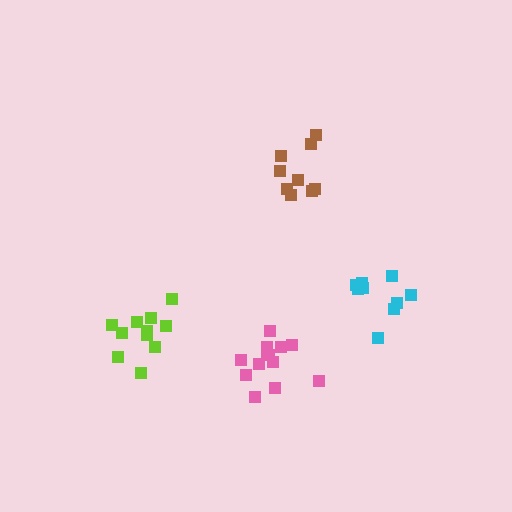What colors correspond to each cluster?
The clusters are colored: lime, cyan, brown, pink.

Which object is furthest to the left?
The lime cluster is leftmost.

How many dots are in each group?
Group 1: 11 dots, Group 2: 10 dots, Group 3: 9 dots, Group 4: 13 dots (43 total).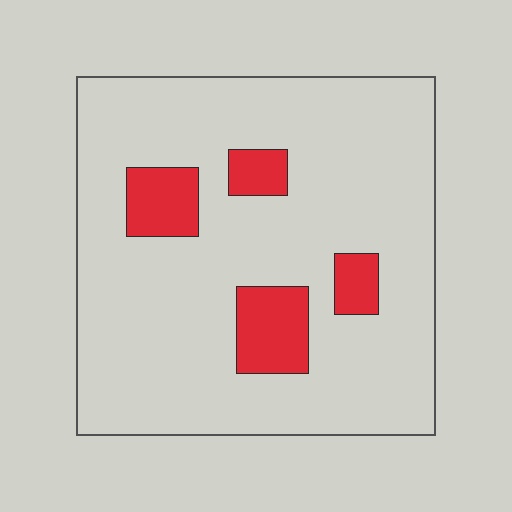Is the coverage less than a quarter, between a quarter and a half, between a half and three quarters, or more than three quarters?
Less than a quarter.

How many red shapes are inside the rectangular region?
4.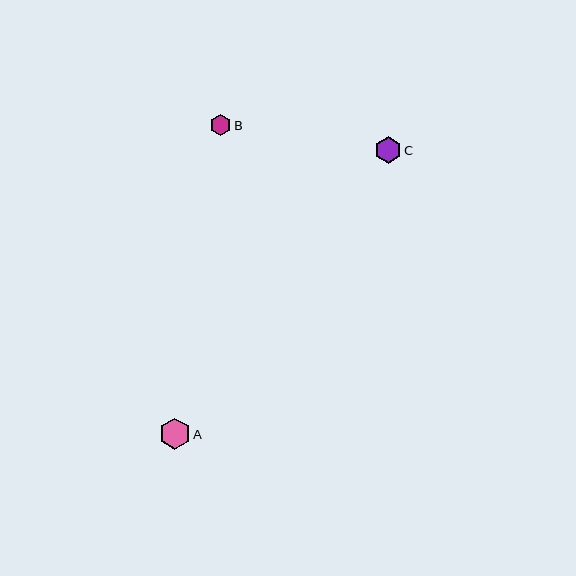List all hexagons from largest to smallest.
From largest to smallest: A, C, B.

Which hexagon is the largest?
Hexagon A is the largest with a size of approximately 31 pixels.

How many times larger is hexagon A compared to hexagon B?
Hexagon A is approximately 1.5 times the size of hexagon B.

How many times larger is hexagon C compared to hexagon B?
Hexagon C is approximately 1.3 times the size of hexagon B.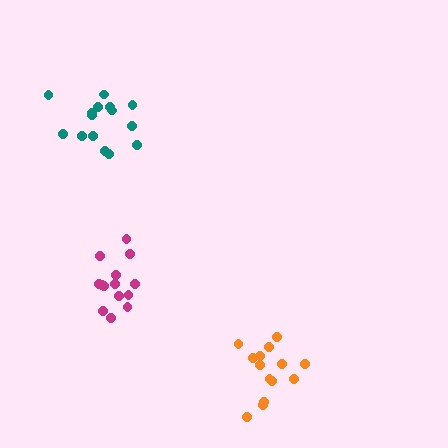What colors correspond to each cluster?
The clusters are colored: orange, magenta, teal.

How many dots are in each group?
Group 1: 14 dots, Group 2: 14 dots, Group 3: 15 dots (43 total).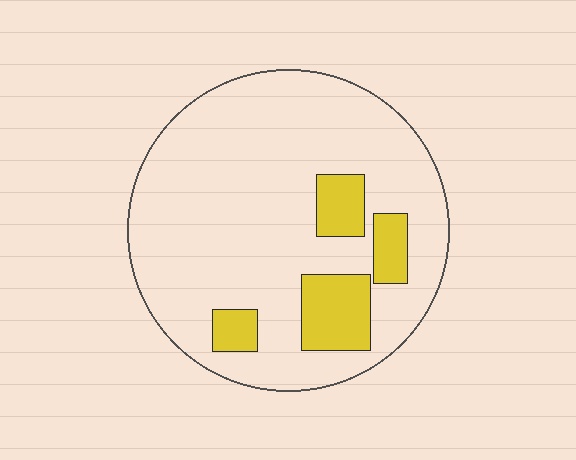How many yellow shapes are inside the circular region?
4.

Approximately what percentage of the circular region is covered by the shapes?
Approximately 15%.